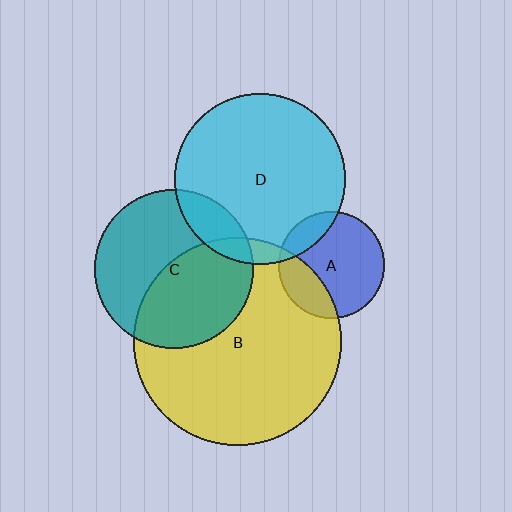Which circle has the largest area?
Circle B (yellow).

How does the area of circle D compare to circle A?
Approximately 2.6 times.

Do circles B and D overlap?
Yes.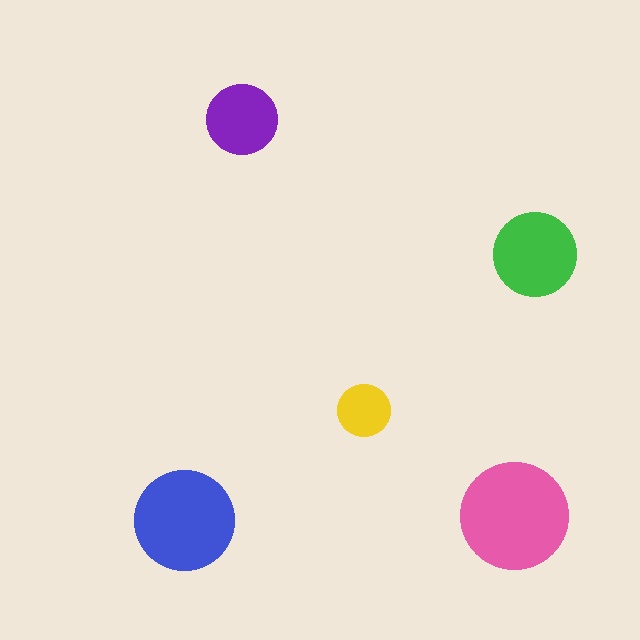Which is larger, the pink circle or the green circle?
The pink one.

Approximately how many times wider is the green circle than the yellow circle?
About 1.5 times wider.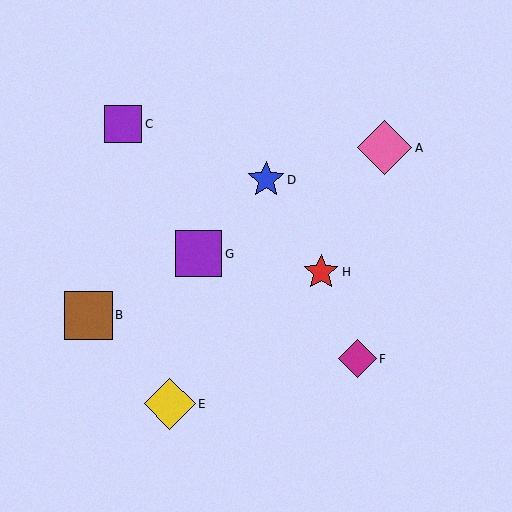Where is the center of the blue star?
The center of the blue star is at (266, 180).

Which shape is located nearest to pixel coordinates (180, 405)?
The yellow diamond (labeled E) at (170, 404) is nearest to that location.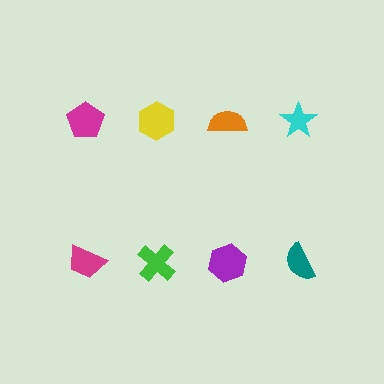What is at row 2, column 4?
A teal semicircle.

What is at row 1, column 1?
A magenta pentagon.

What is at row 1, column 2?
A yellow hexagon.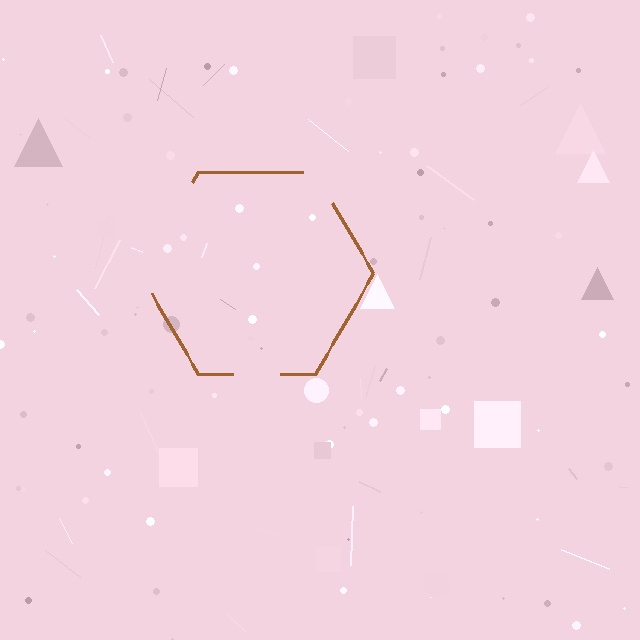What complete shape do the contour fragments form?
The contour fragments form a hexagon.